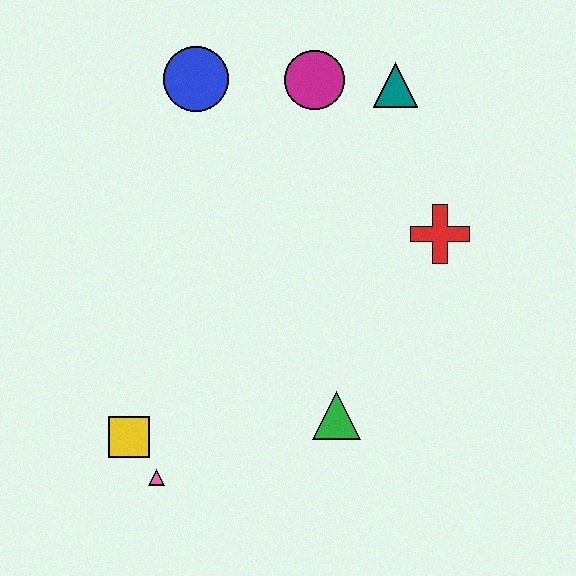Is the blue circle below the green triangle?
No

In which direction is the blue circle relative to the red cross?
The blue circle is to the left of the red cross.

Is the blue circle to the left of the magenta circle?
Yes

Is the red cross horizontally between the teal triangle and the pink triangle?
No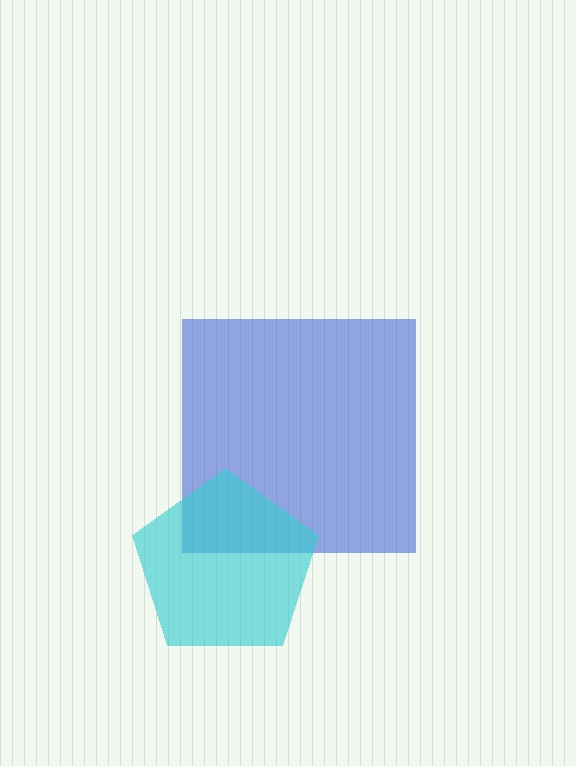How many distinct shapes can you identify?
There are 2 distinct shapes: a blue square, a cyan pentagon.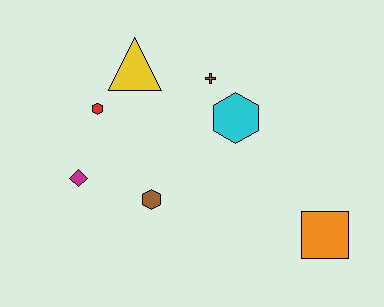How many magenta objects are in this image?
There is 1 magenta object.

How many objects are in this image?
There are 7 objects.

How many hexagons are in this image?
There are 3 hexagons.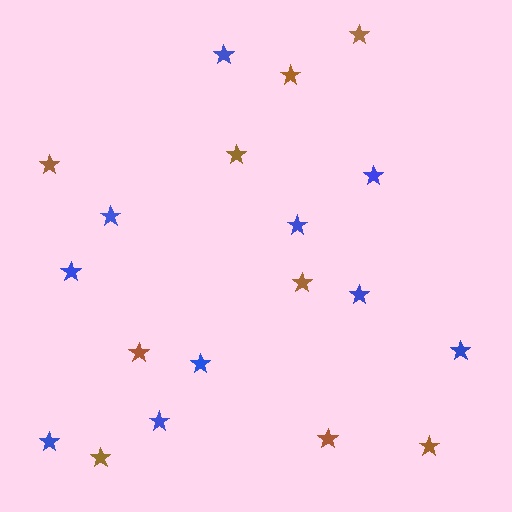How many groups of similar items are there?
There are 2 groups: one group of blue stars (10) and one group of brown stars (9).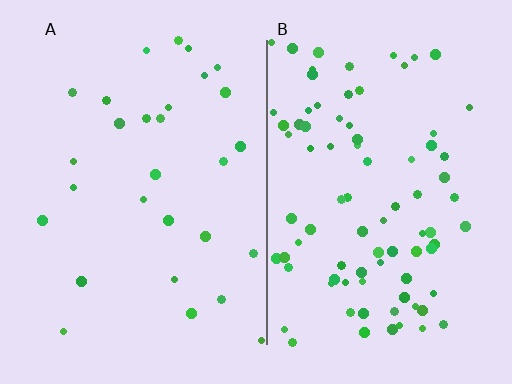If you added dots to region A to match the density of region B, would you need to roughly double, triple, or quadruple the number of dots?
Approximately triple.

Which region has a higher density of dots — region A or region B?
B (the right).